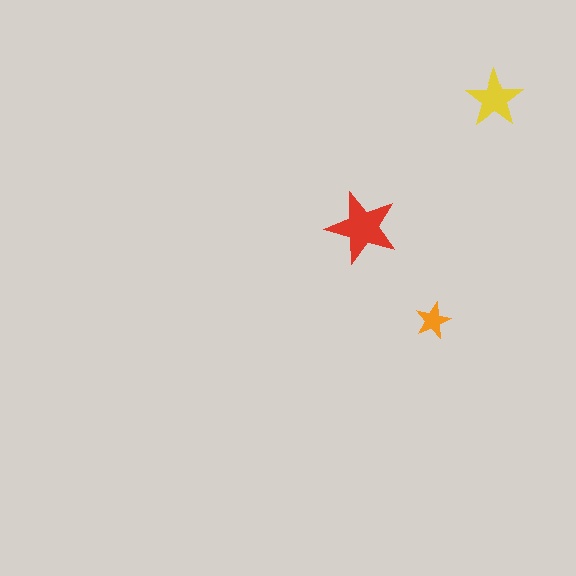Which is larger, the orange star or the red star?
The red one.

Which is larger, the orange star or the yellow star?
The yellow one.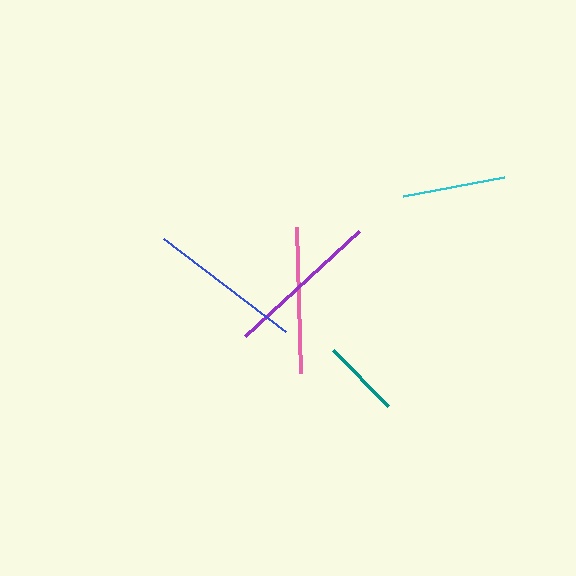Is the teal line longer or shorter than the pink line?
The pink line is longer than the teal line.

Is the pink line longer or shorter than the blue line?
The blue line is longer than the pink line.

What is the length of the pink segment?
The pink segment is approximately 145 pixels long.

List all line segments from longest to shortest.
From longest to shortest: purple, blue, pink, cyan, teal.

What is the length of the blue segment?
The blue segment is approximately 153 pixels long.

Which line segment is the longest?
The purple line is the longest at approximately 155 pixels.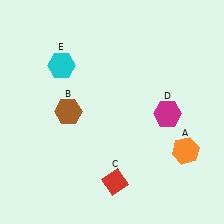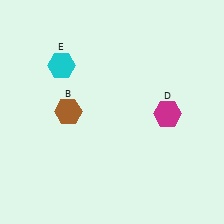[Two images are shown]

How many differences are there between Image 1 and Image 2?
There are 2 differences between the two images.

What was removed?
The red diamond (C), the orange hexagon (A) were removed in Image 2.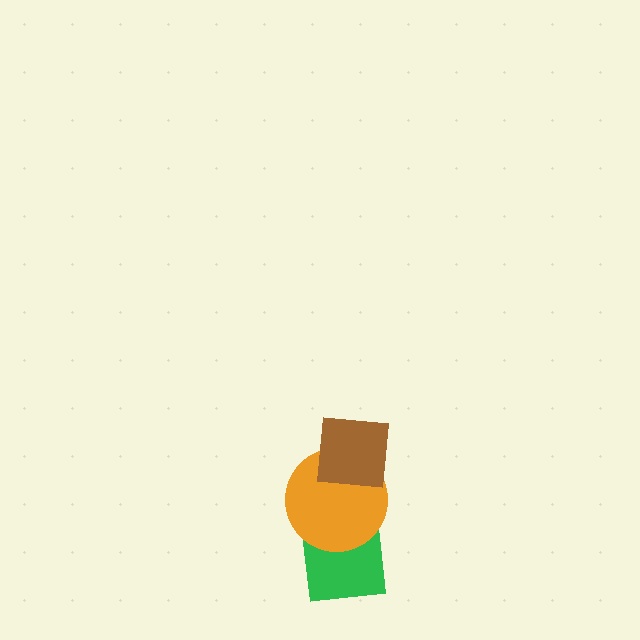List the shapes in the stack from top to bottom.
From top to bottom: the brown square, the orange circle, the green square.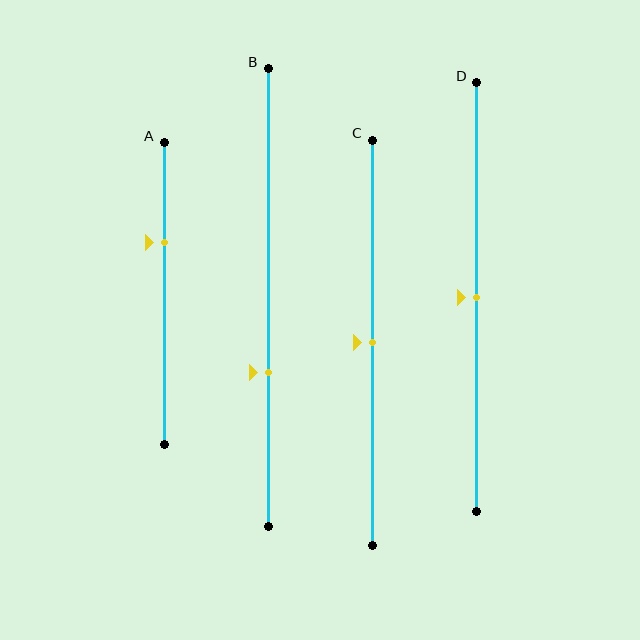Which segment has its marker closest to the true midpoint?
Segment C has its marker closest to the true midpoint.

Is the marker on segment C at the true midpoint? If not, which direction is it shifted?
Yes, the marker on segment C is at the true midpoint.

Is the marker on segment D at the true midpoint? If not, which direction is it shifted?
Yes, the marker on segment D is at the true midpoint.